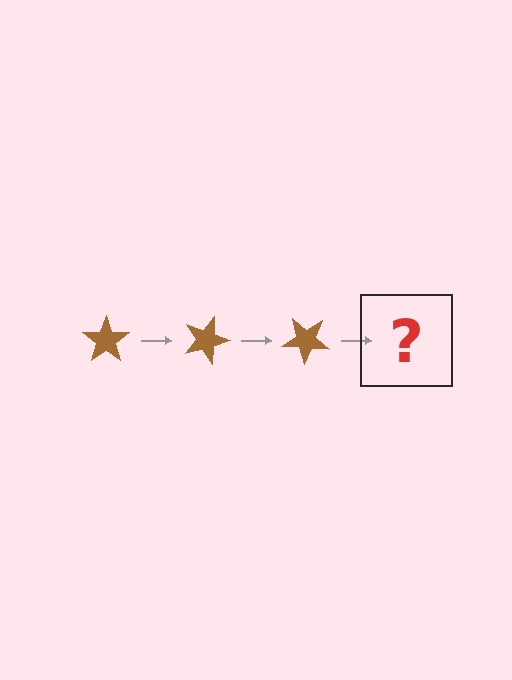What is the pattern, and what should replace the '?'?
The pattern is that the star rotates 20 degrees each step. The '?' should be a brown star rotated 60 degrees.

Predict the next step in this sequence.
The next step is a brown star rotated 60 degrees.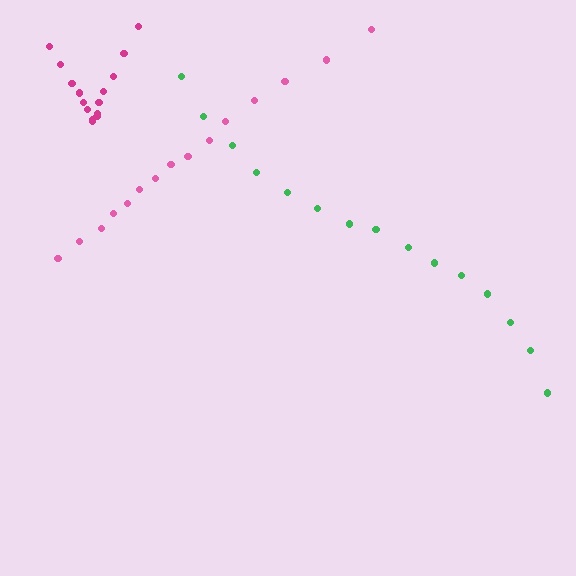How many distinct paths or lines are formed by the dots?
There are 3 distinct paths.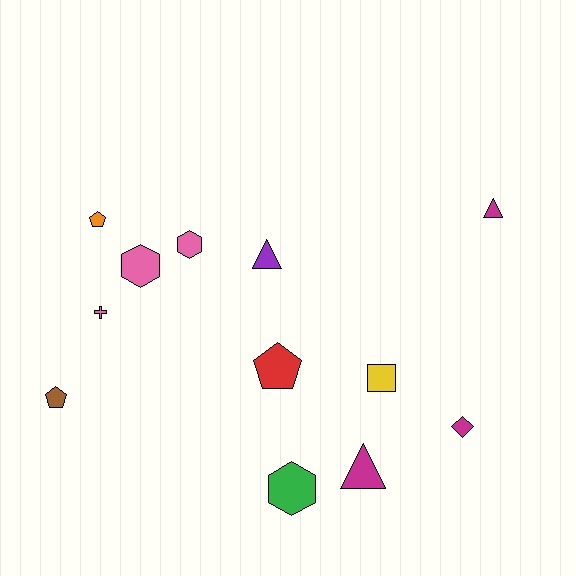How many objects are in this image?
There are 12 objects.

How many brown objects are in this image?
There is 1 brown object.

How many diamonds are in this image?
There is 1 diamond.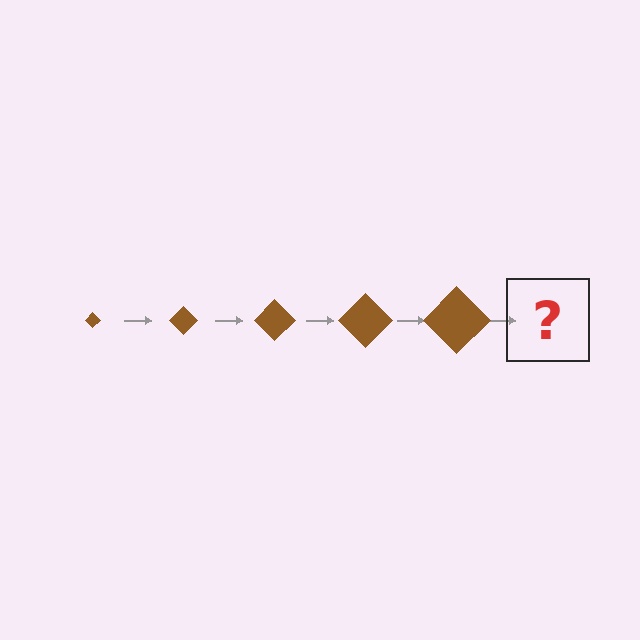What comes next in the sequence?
The next element should be a brown diamond, larger than the previous one.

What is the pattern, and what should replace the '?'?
The pattern is that the diamond gets progressively larger each step. The '?' should be a brown diamond, larger than the previous one.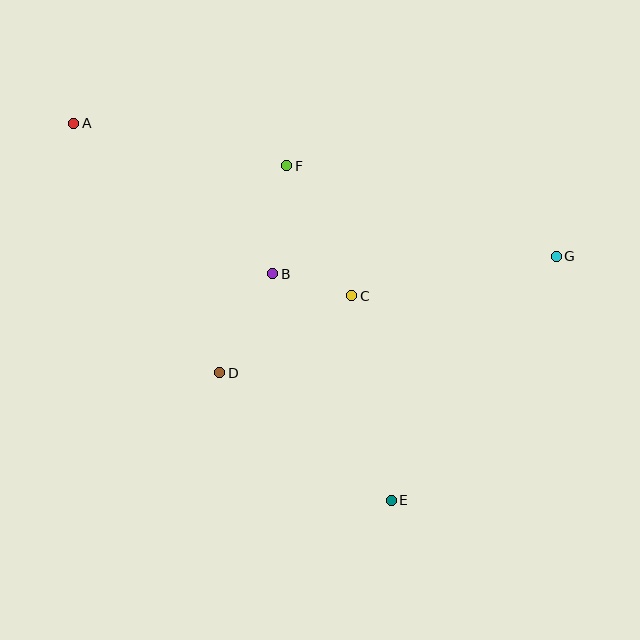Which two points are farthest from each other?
Points A and G are farthest from each other.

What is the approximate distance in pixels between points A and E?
The distance between A and E is approximately 493 pixels.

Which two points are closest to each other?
Points B and C are closest to each other.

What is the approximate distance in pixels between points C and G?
The distance between C and G is approximately 208 pixels.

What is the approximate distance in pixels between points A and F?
The distance between A and F is approximately 217 pixels.